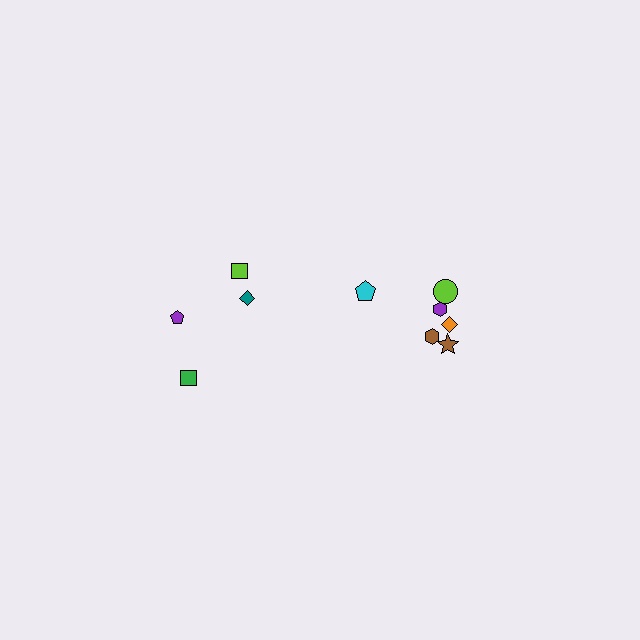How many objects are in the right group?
There are 6 objects.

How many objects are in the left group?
There are 4 objects.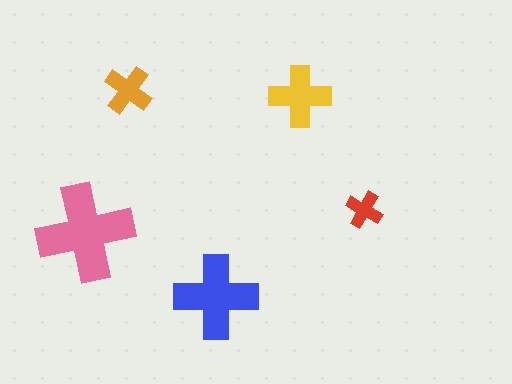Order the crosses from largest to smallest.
the pink one, the blue one, the yellow one, the orange one, the red one.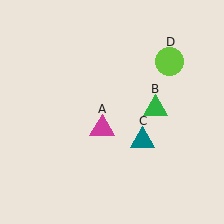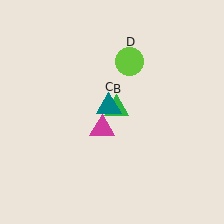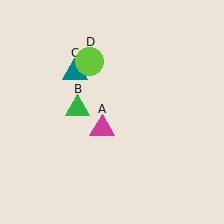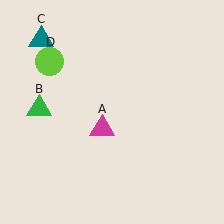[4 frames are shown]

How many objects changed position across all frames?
3 objects changed position: green triangle (object B), teal triangle (object C), lime circle (object D).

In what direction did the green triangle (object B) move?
The green triangle (object B) moved left.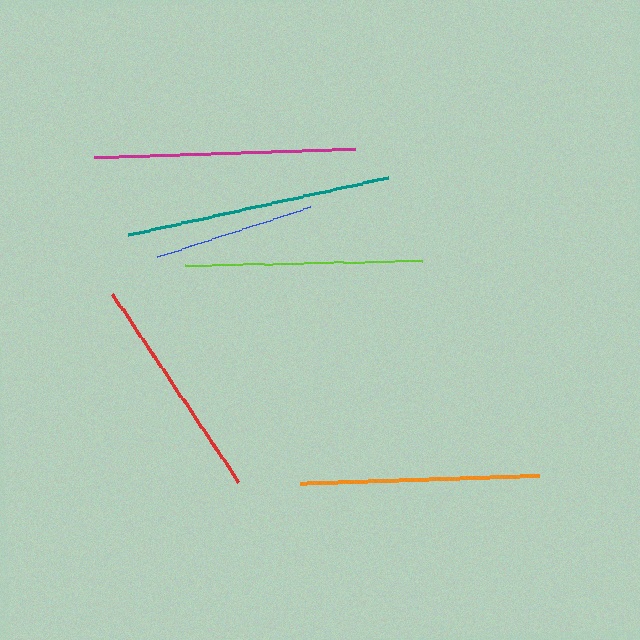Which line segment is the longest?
The teal line is the longest at approximately 267 pixels.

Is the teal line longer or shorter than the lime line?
The teal line is longer than the lime line.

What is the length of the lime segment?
The lime segment is approximately 237 pixels long.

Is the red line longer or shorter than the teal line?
The teal line is longer than the red line.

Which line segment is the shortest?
The blue line is the shortest at approximately 162 pixels.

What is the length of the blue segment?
The blue segment is approximately 162 pixels long.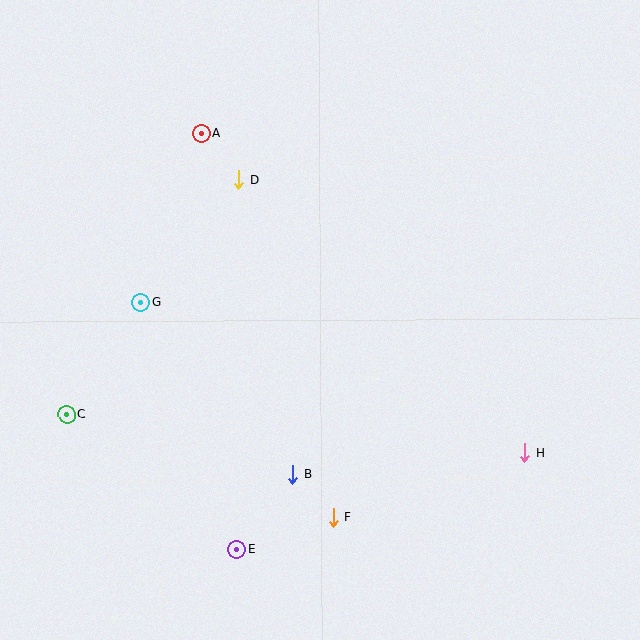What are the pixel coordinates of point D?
Point D is at (239, 180).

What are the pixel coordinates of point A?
Point A is at (201, 133).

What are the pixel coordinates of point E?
Point E is at (237, 550).